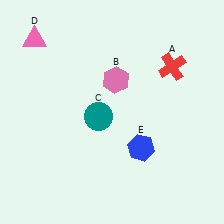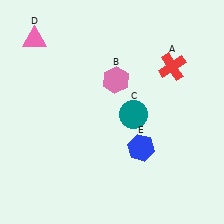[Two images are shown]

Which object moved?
The teal circle (C) moved right.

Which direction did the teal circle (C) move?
The teal circle (C) moved right.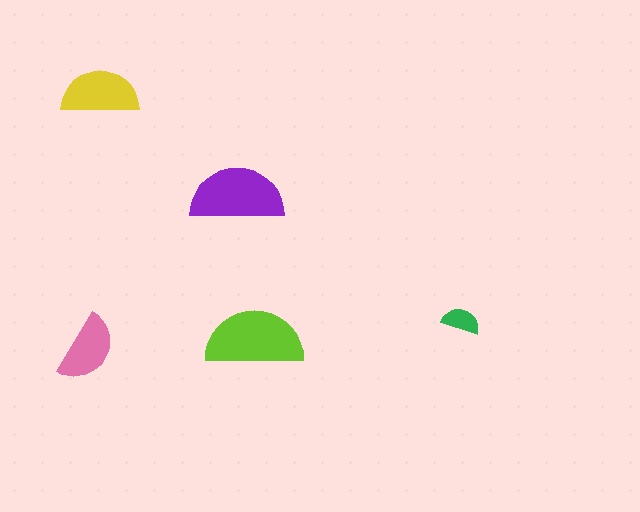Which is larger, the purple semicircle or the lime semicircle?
The lime one.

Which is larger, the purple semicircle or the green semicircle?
The purple one.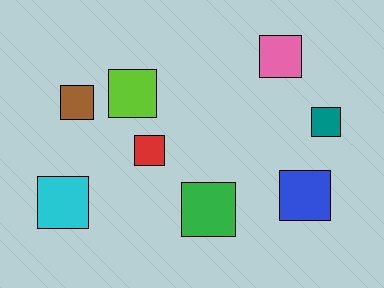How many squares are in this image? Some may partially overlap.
There are 8 squares.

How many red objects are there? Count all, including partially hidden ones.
There is 1 red object.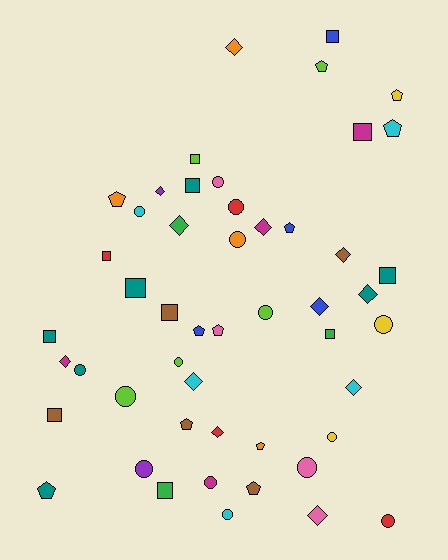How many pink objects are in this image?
There are 4 pink objects.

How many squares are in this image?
There are 12 squares.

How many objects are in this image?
There are 50 objects.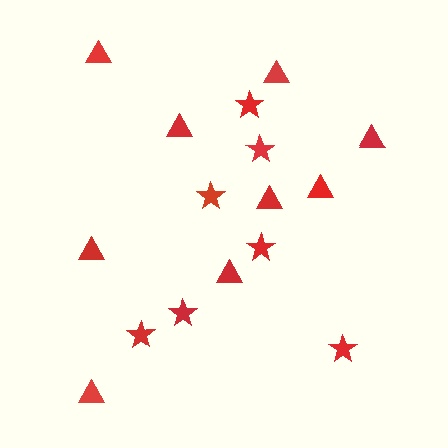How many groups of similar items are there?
There are 2 groups: one group of stars (7) and one group of triangles (9).